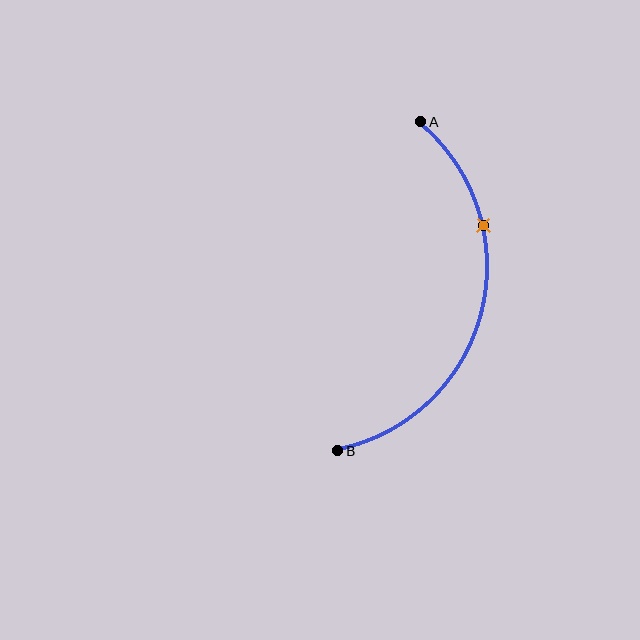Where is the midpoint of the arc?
The arc midpoint is the point on the curve farthest from the straight line joining A and B. It sits to the right of that line.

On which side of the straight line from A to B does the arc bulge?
The arc bulges to the right of the straight line connecting A and B.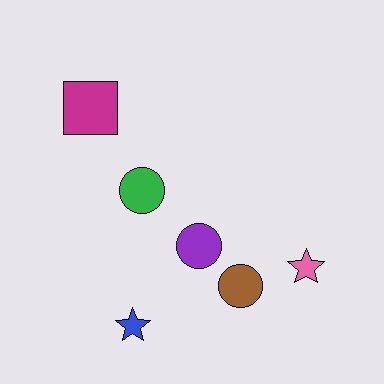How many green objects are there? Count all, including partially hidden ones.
There is 1 green object.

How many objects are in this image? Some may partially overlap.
There are 6 objects.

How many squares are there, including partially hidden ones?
There is 1 square.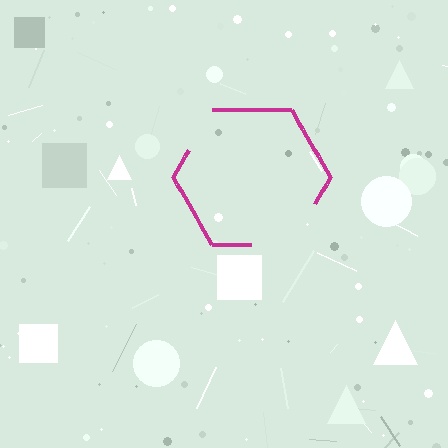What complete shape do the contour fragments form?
The contour fragments form a hexagon.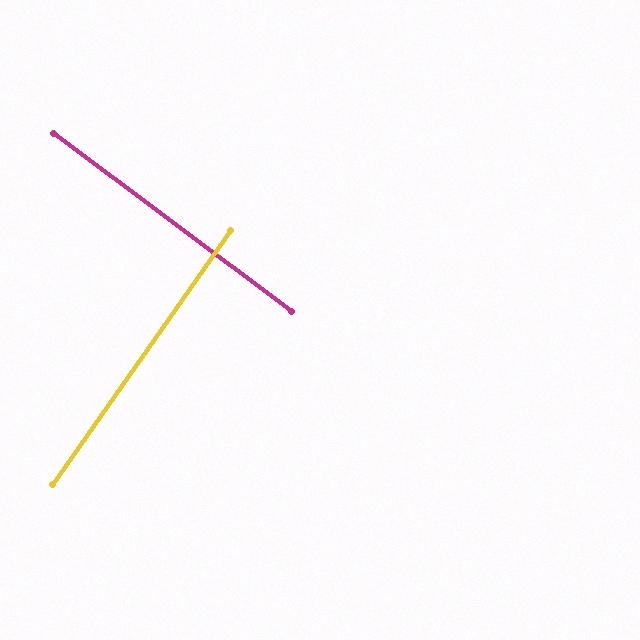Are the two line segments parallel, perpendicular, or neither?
Perpendicular — they meet at approximately 88°.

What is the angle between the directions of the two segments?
Approximately 88 degrees.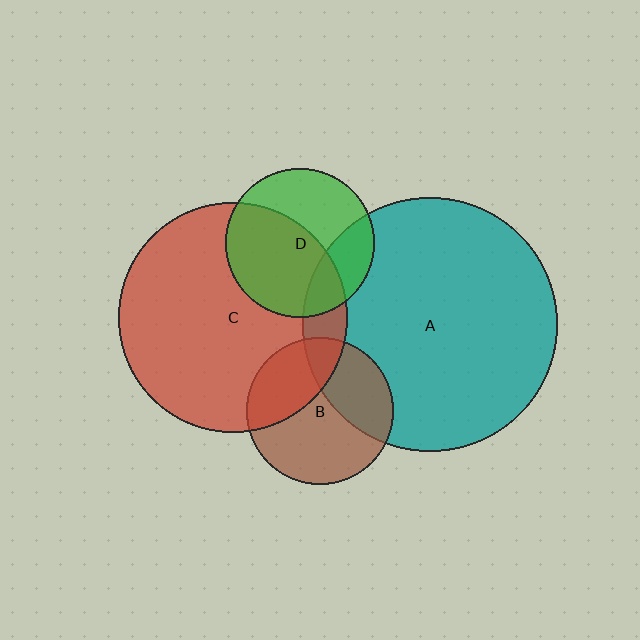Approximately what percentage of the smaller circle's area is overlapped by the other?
Approximately 35%.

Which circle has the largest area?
Circle A (teal).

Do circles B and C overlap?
Yes.